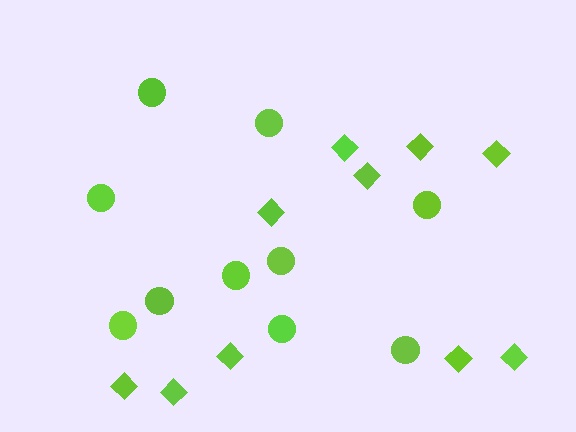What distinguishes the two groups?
There are 2 groups: one group of circles (10) and one group of diamonds (10).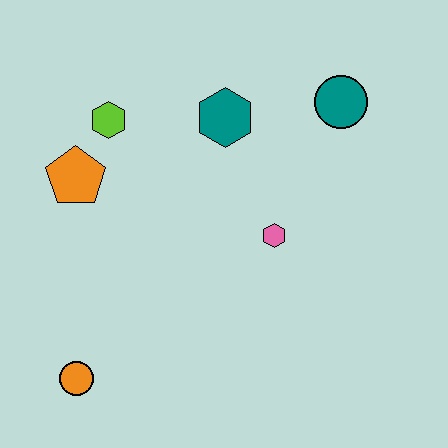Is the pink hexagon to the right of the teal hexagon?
Yes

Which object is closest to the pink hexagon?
The teal hexagon is closest to the pink hexagon.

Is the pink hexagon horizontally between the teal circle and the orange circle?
Yes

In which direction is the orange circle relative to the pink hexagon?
The orange circle is to the left of the pink hexagon.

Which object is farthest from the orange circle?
The teal circle is farthest from the orange circle.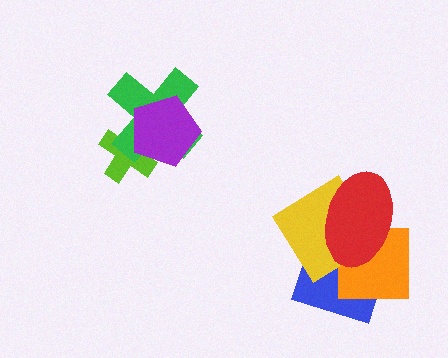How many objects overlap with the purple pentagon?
2 objects overlap with the purple pentagon.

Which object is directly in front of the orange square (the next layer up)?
The yellow diamond is directly in front of the orange square.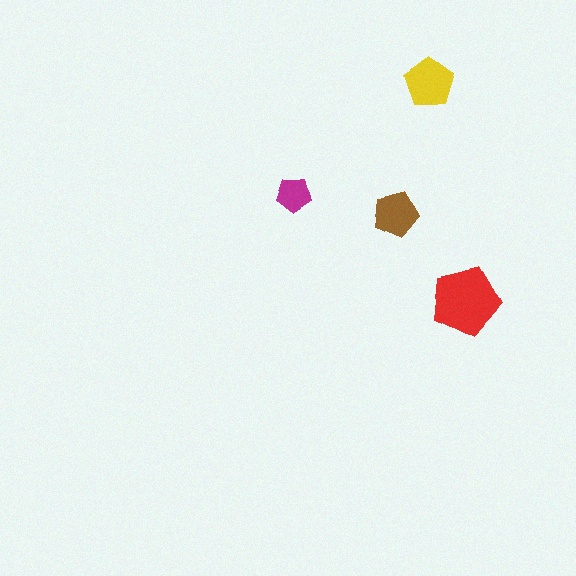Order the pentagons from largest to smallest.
the red one, the yellow one, the brown one, the magenta one.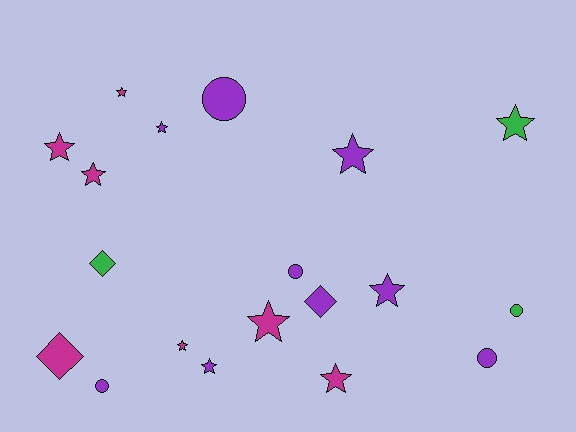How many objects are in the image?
There are 19 objects.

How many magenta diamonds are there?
There is 1 magenta diamond.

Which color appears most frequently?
Purple, with 9 objects.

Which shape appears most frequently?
Star, with 11 objects.